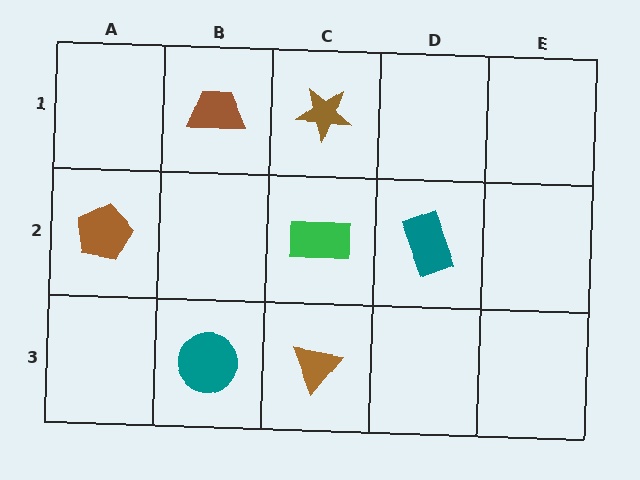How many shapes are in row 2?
3 shapes.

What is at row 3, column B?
A teal circle.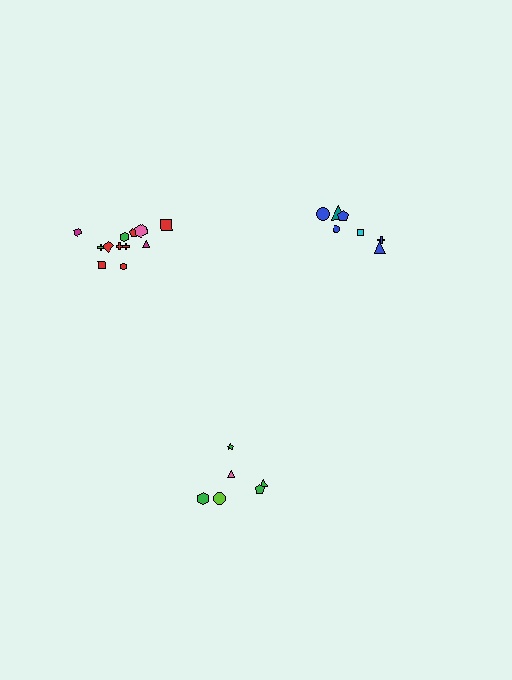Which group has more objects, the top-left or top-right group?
The top-left group.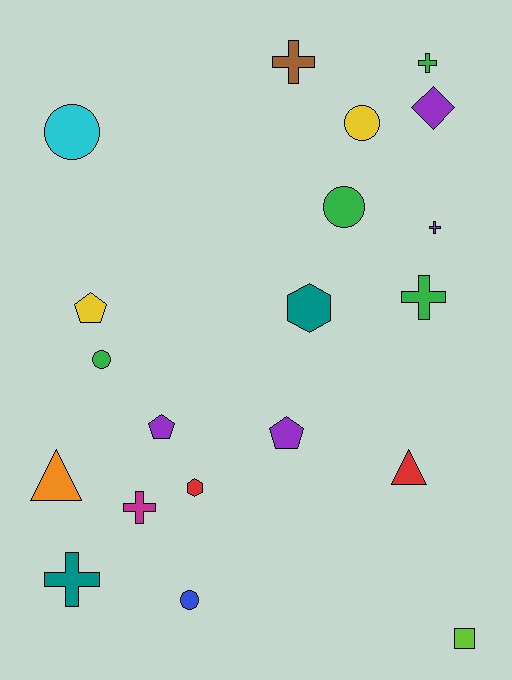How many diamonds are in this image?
There is 1 diamond.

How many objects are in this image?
There are 20 objects.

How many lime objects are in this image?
There is 1 lime object.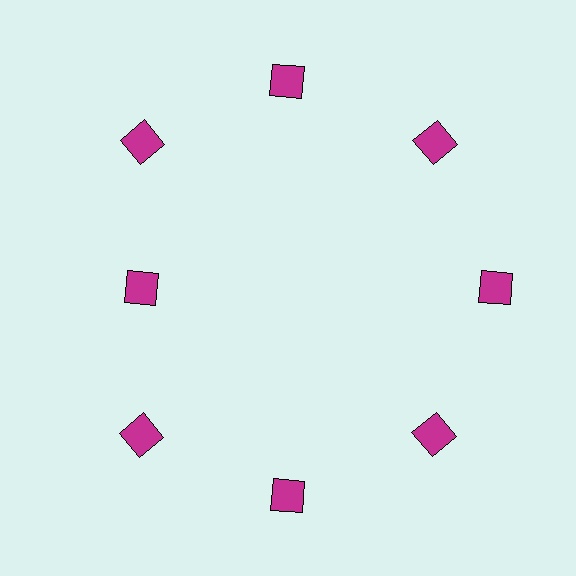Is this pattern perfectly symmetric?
No. The 8 magenta squares are arranged in a ring, but one element near the 9 o'clock position is pulled inward toward the center, breaking the 8-fold rotational symmetry.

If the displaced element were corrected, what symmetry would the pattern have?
It would have 8-fold rotational symmetry — the pattern would map onto itself every 45 degrees.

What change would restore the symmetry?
The symmetry would be restored by moving it outward, back onto the ring so that all 8 squares sit at equal angles and equal distance from the center.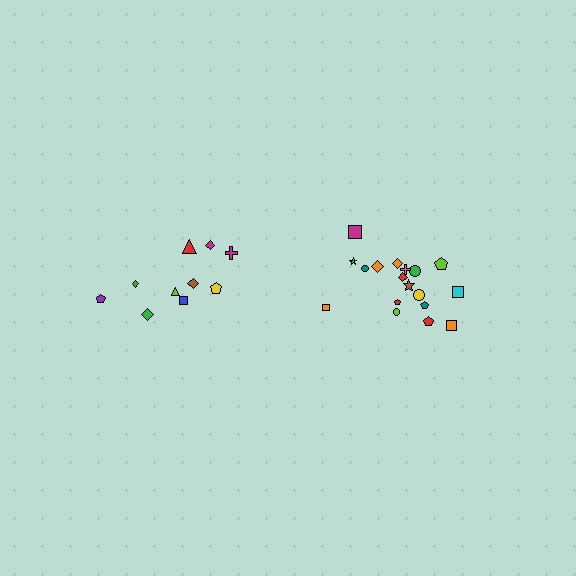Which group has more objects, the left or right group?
The right group.